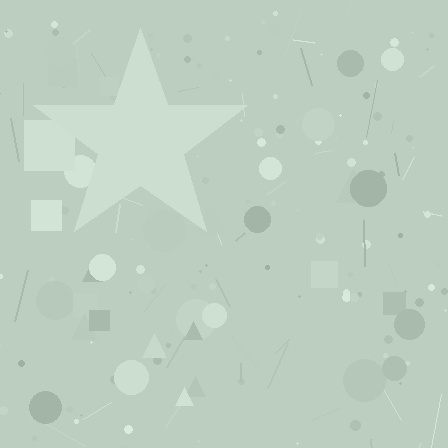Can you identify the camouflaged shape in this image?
The camouflaged shape is a star.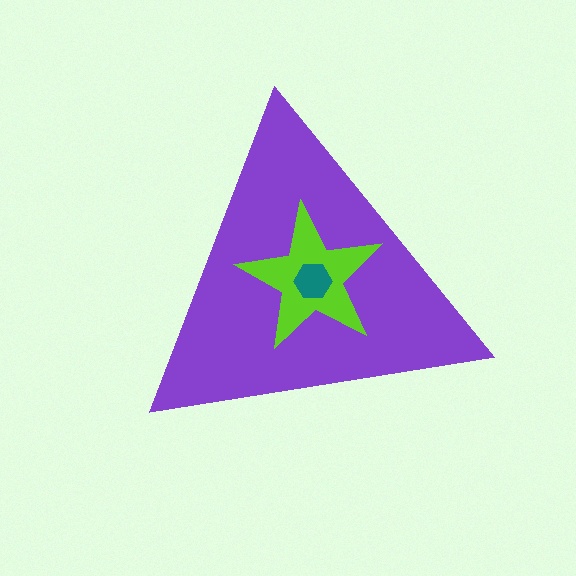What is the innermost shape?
The teal hexagon.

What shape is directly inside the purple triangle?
The lime star.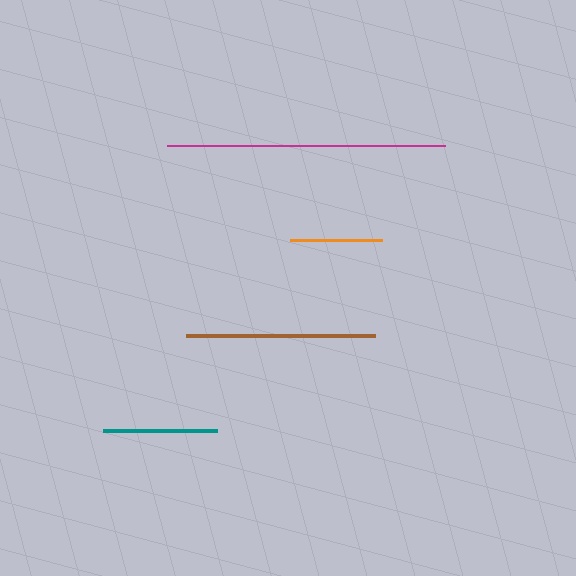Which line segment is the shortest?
The orange line is the shortest at approximately 92 pixels.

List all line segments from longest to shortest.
From longest to shortest: magenta, brown, teal, orange.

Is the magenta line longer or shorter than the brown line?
The magenta line is longer than the brown line.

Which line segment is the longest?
The magenta line is the longest at approximately 278 pixels.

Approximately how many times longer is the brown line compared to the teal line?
The brown line is approximately 1.7 times the length of the teal line.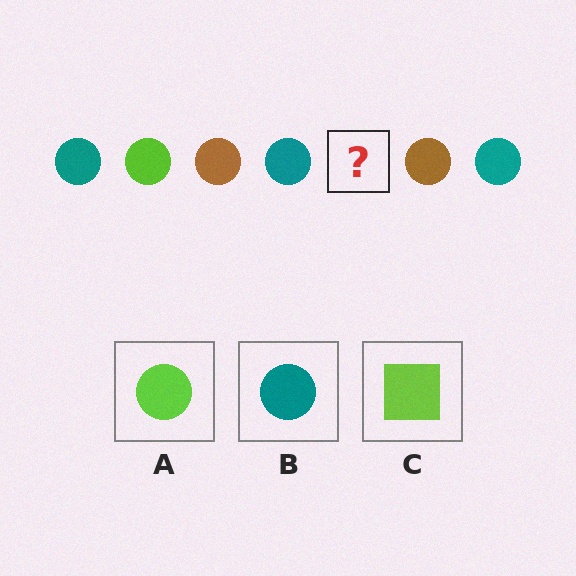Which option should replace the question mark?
Option A.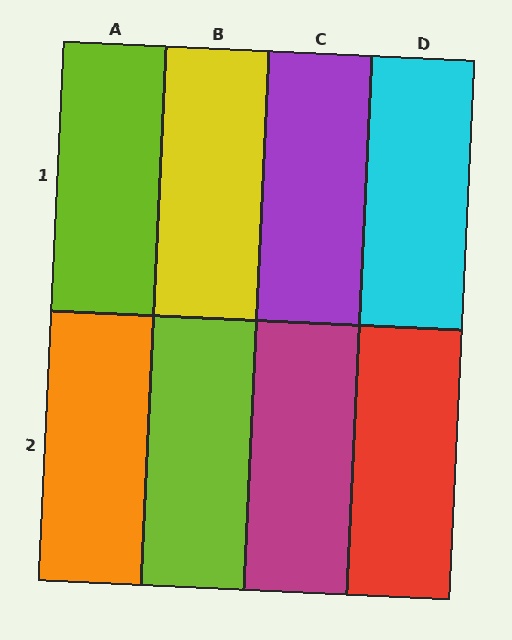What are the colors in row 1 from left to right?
Lime, yellow, purple, cyan.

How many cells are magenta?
1 cell is magenta.